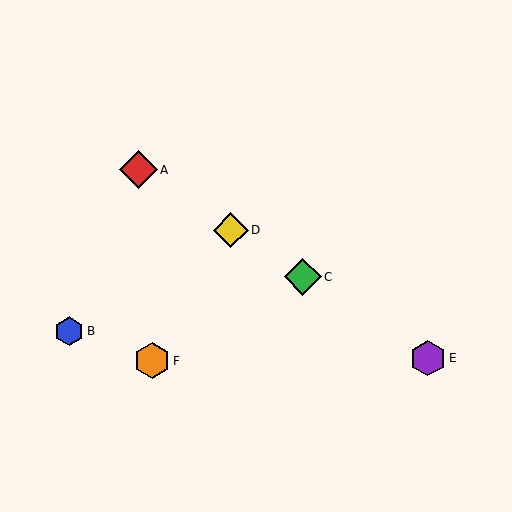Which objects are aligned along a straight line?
Objects A, C, D, E are aligned along a straight line.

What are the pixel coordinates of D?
Object D is at (231, 230).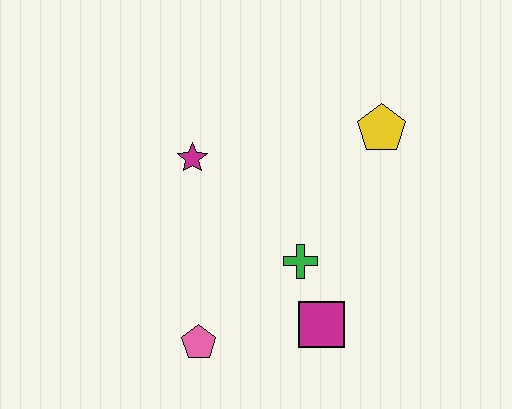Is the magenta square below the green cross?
Yes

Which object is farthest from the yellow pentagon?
The pink pentagon is farthest from the yellow pentagon.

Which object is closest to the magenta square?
The green cross is closest to the magenta square.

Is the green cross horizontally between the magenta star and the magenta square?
Yes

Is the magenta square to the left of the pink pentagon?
No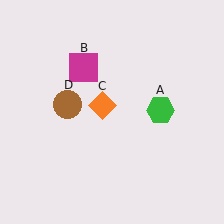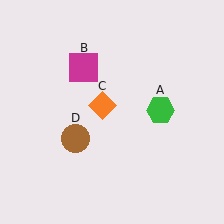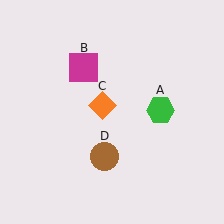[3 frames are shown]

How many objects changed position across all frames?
1 object changed position: brown circle (object D).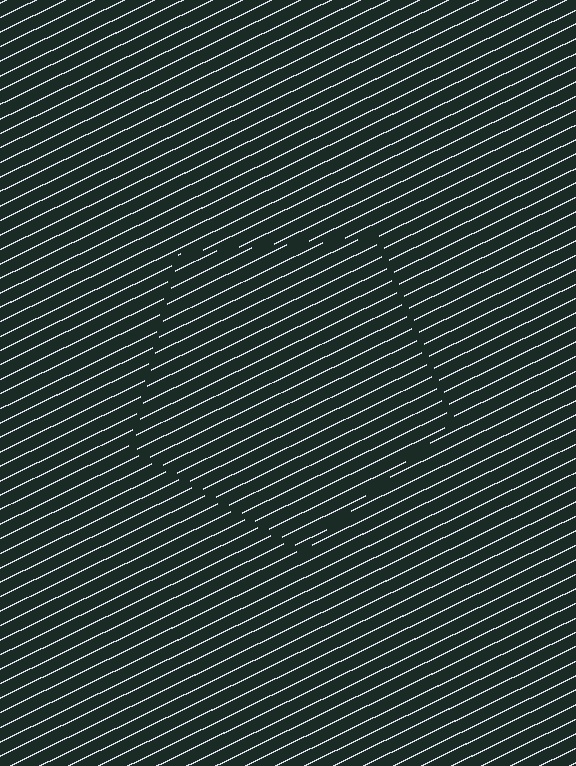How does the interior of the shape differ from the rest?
The interior of the shape contains the same grating, shifted by half a period — the contour is defined by the phase discontinuity where line-ends from the inner and outer gratings abut.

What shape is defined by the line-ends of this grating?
An illusory pentagon. The interior of the shape contains the same grating, shifted by half a period — the contour is defined by the phase discontinuity where line-ends from the inner and outer gratings abut.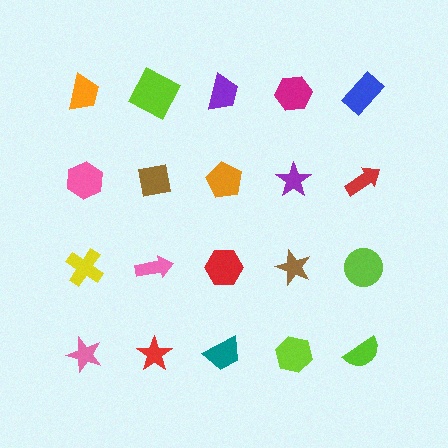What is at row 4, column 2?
A red star.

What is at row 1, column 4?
A magenta hexagon.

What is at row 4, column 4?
A lime hexagon.